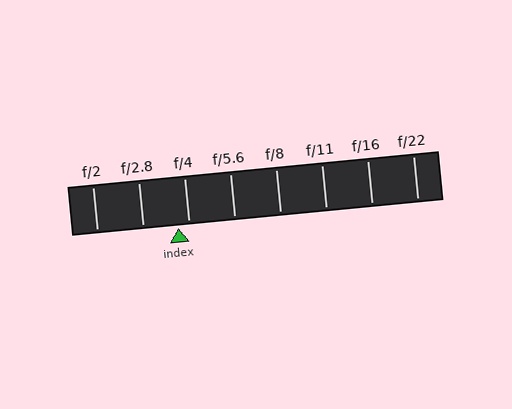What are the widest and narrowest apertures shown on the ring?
The widest aperture shown is f/2 and the narrowest is f/22.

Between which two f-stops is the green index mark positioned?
The index mark is between f/2.8 and f/4.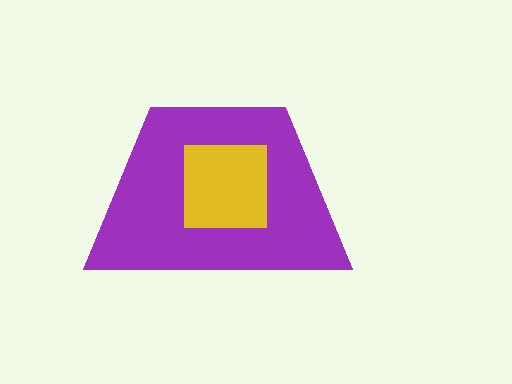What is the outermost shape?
The purple trapezoid.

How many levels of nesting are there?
2.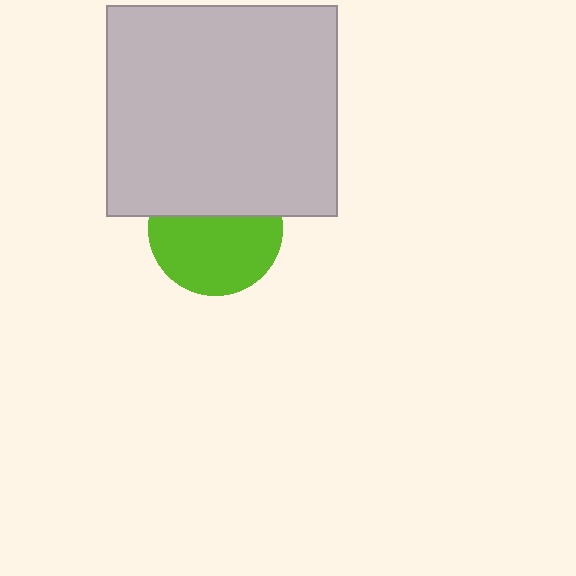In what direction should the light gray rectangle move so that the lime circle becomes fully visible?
The light gray rectangle should move up. That is the shortest direction to clear the overlap and leave the lime circle fully visible.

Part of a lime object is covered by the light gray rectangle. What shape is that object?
It is a circle.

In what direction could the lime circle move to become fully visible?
The lime circle could move down. That would shift it out from behind the light gray rectangle entirely.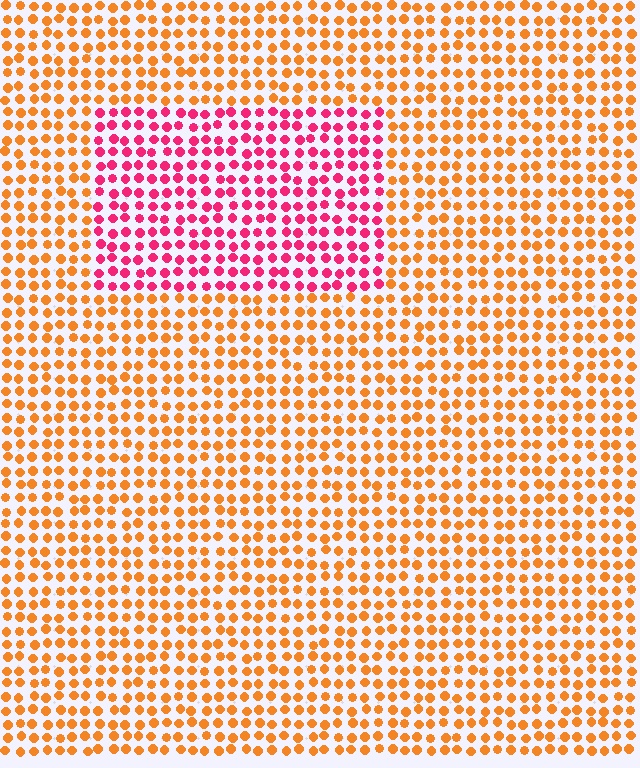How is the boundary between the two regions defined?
The boundary is defined purely by a slight shift in hue (about 52 degrees). Spacing, size, and orientation are identical on both sides.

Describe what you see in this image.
The image is filled with small orange elements in a uniform arrangement. A rectangle-shaped region is visible where the elements are tinted to a slightly different hue, forming a subtle color boundary.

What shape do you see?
I see a rectangle.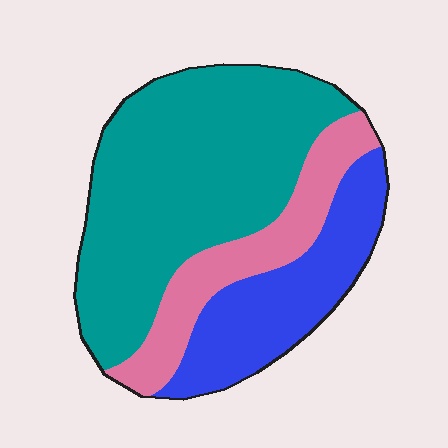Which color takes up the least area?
Pink, at roughly 20%.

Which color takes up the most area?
Teal, at roughly 55%.